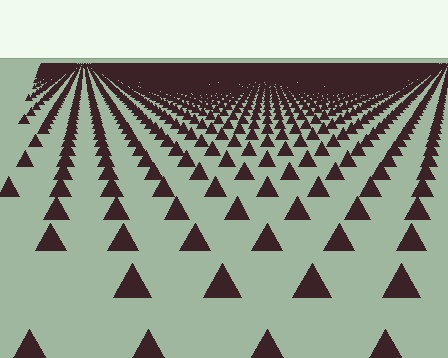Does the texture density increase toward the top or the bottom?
Density increases toward the top.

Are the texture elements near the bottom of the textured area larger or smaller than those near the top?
Larger. Near the bottom, elements are closer to the viewer and appear at a bigger on-screen size.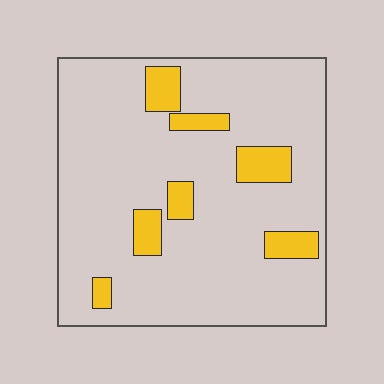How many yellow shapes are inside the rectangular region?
7.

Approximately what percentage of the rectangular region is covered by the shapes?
Approximately 15%.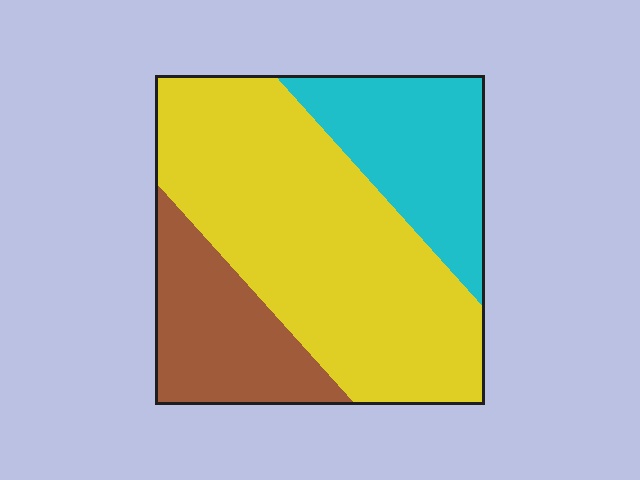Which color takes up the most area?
Yellow, at roughly 55%.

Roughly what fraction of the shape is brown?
Brown covers around 20% of the shape.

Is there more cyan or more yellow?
Yellow.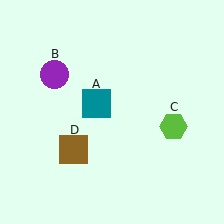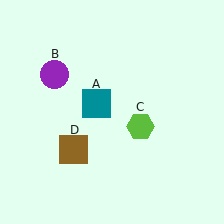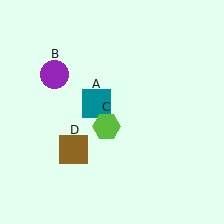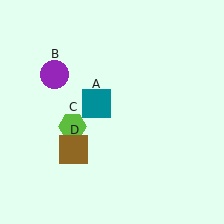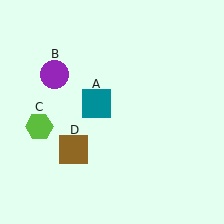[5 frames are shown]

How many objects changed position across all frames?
1 object changed position: lime hexagon (object C).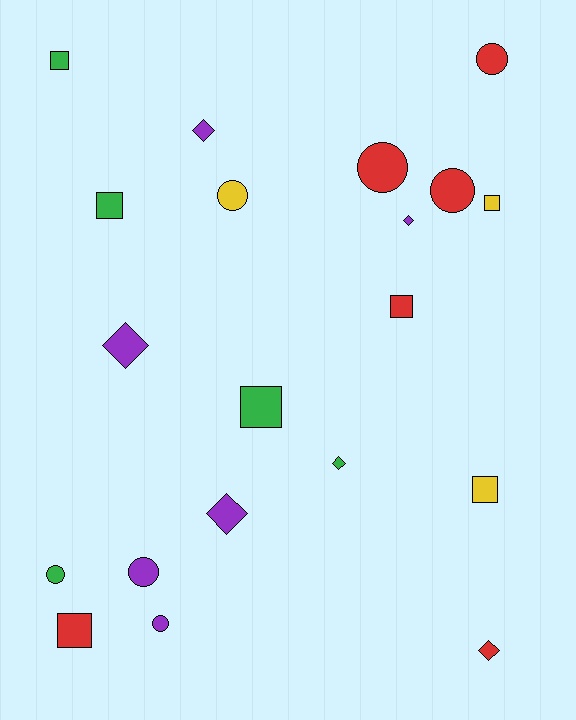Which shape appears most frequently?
Square, with 7 objects.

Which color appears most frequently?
Purple, with 6 objects.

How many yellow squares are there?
There are 2 yellow squares.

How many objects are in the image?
There are 20 objects.